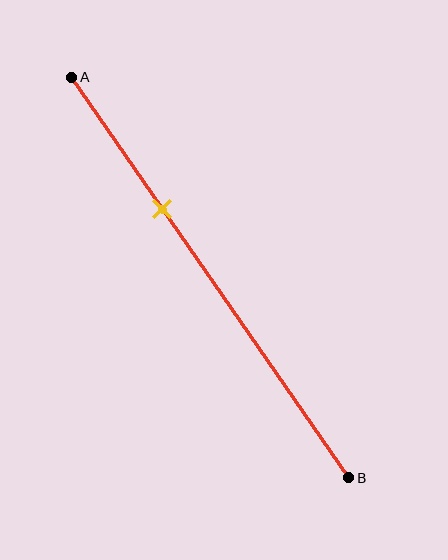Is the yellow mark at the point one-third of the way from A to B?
Yes, the mark is approximately at the one-third point.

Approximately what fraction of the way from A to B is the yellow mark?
The yellow mark is approximately 35% of the way from A to B.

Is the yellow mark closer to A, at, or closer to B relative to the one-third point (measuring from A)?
The yellow mark is approximately at the one-third point of segment AB.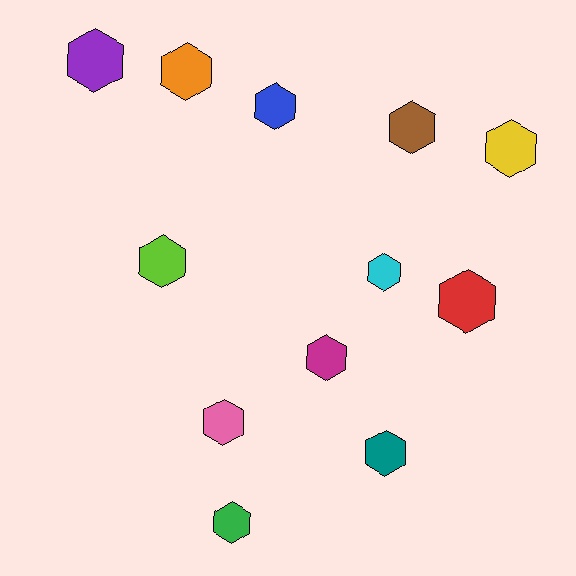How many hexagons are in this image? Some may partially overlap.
There are 12 hexagons.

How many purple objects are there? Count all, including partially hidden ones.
There is 1 purple object.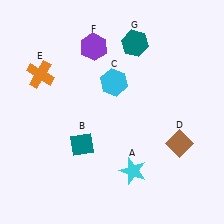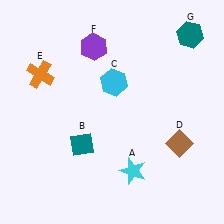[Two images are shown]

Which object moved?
The teal hexagon (G) moved right.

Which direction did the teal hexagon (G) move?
The teal hexagon (G) moved right.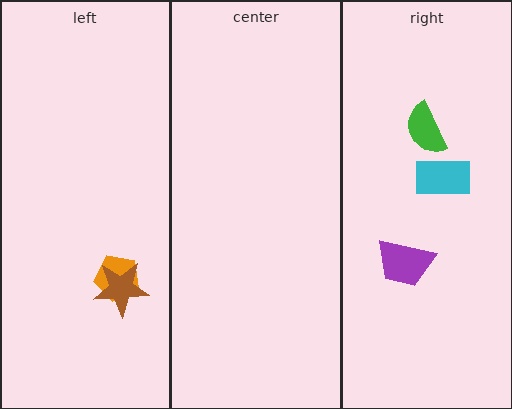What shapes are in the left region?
The orange pentagon, the brown star.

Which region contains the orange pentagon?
The left region.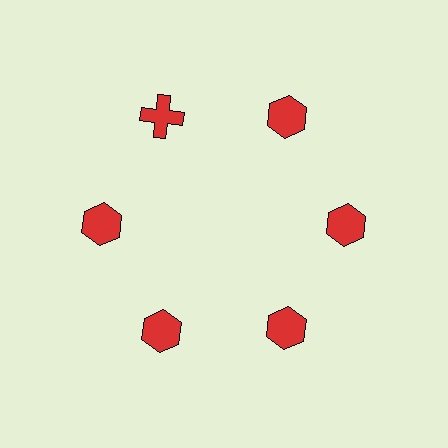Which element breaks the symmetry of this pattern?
The red cross at roughly the 11 o'clock position breaks the symmetry. All other shapes are red hexagons.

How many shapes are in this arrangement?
There are 6 shapes arranged in a ring pattern.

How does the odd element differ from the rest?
It has a different shape: cross instead of hexagon.